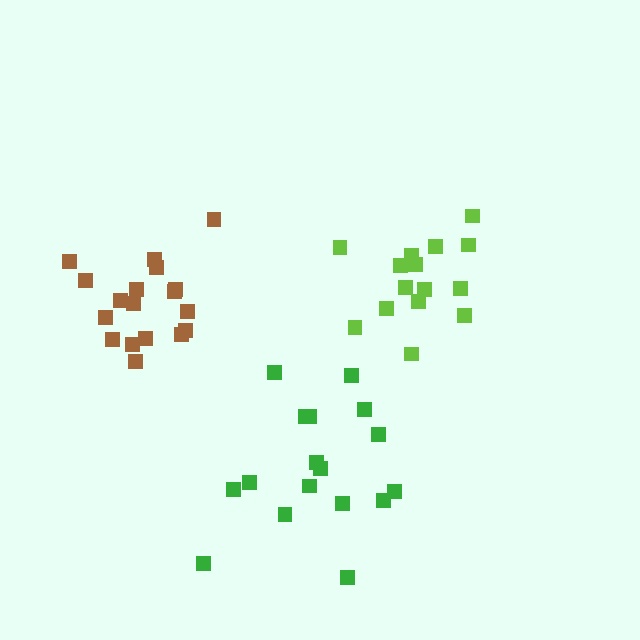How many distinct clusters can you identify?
There are 3 distinct clusters.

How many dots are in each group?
Group 1: 18 dots, Group 2: 15 dots, Group 3: 17 dots (50 total).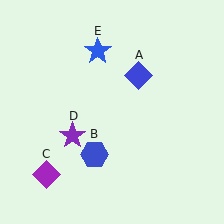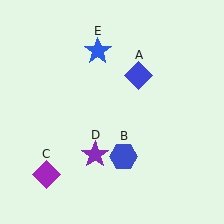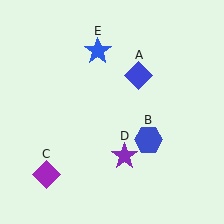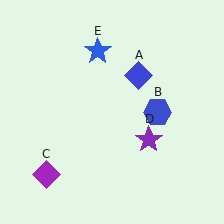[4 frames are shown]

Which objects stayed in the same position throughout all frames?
Blue diamond (object A) and purple diamond (object C) and blue star (object E) remained stationary.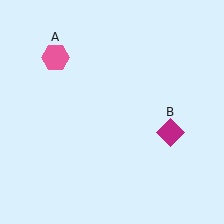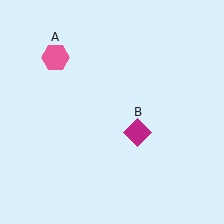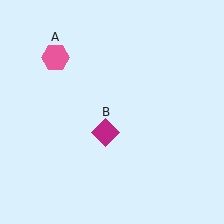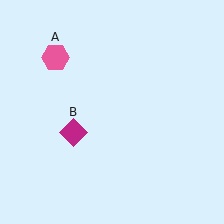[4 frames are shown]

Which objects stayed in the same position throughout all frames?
Pink hexagon (object A) remained stationary.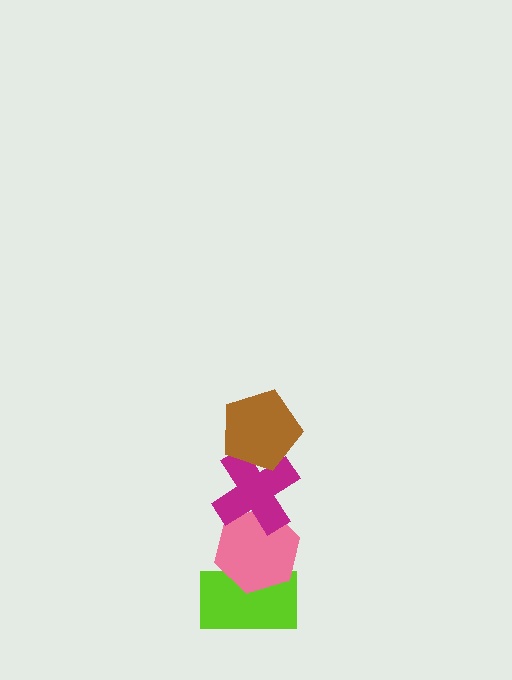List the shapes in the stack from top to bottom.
From top to bottom: the brown pentagon, the magenta cross, the pink hexagon, the lime rectangle.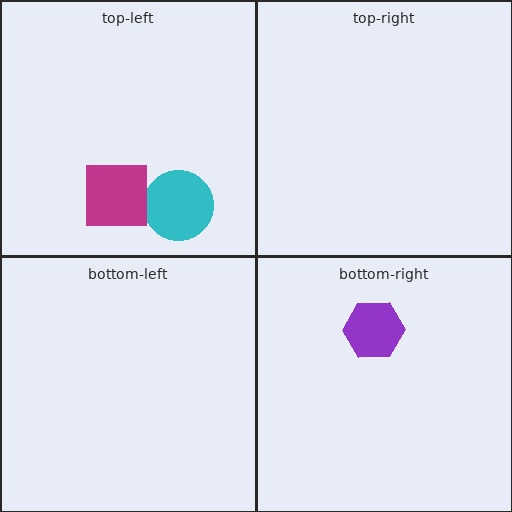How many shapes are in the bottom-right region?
1.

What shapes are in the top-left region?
The cyan circle, the magenta square.